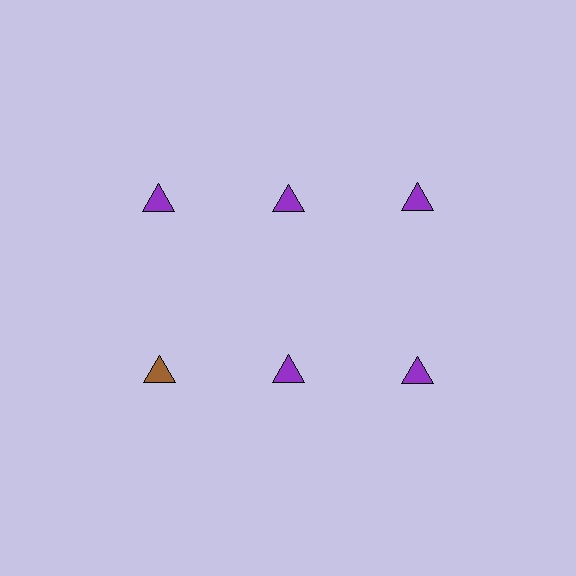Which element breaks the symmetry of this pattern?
The brown triangle in the second row, leftmost column breaks the symmetry. All other shapes are purple triangles.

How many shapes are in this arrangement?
There are 6 shapes arranged in a grid pattern.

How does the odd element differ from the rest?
It has a different color: brown instead of purple.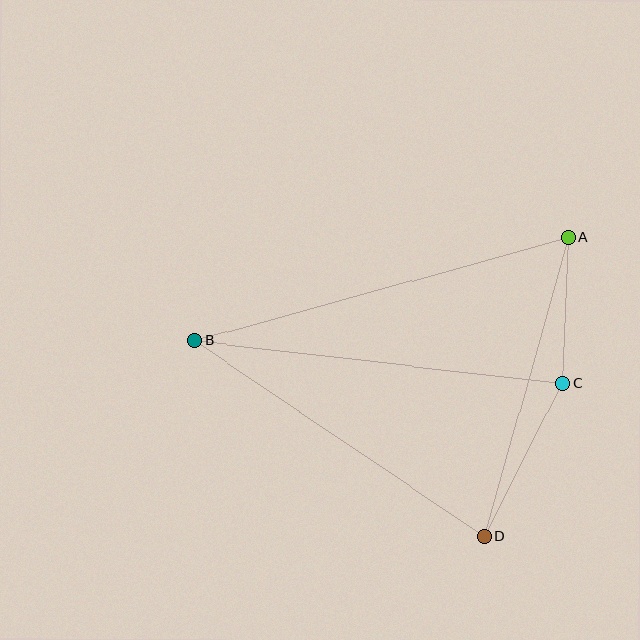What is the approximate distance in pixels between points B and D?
The distance between B and D is approximately 350 pixels.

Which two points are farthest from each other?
Points A and B are farthest from each other.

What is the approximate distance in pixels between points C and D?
The distance between C and D is approximately 172 pixels.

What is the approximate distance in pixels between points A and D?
The distance between A and D is approximately 310 pixels.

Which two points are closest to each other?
Points A and C are closest to each other.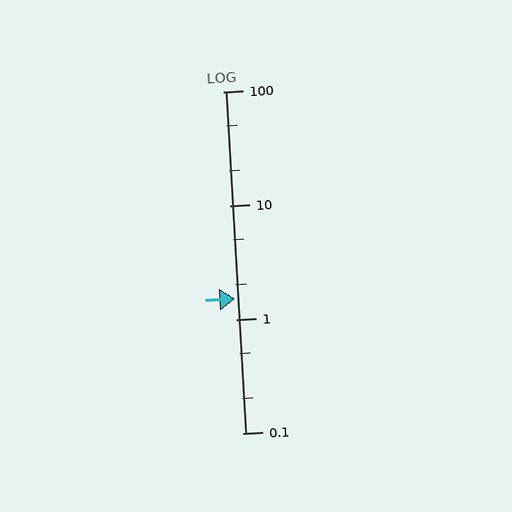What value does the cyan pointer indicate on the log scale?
The pointer indicates approximately 1.5.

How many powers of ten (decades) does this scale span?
The scale spans 3 decades, from 0.1 to 100.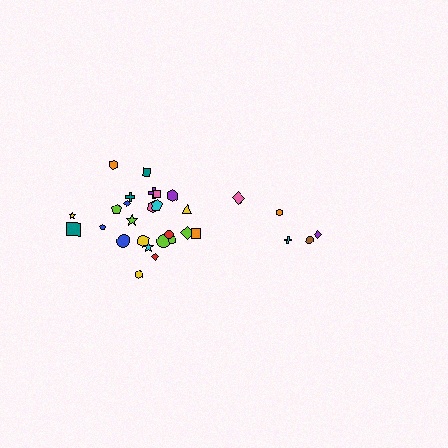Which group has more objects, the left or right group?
The left group.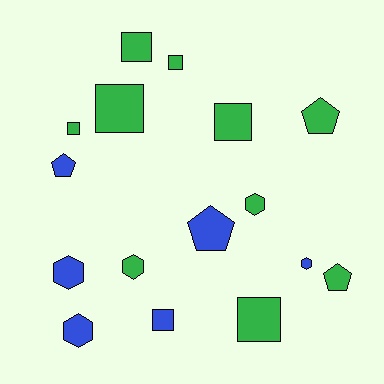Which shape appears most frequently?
Square, with 7 objects.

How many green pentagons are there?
There are 2 green pentagons.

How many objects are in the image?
There are 16 objects.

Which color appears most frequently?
Green, with 10 objects.